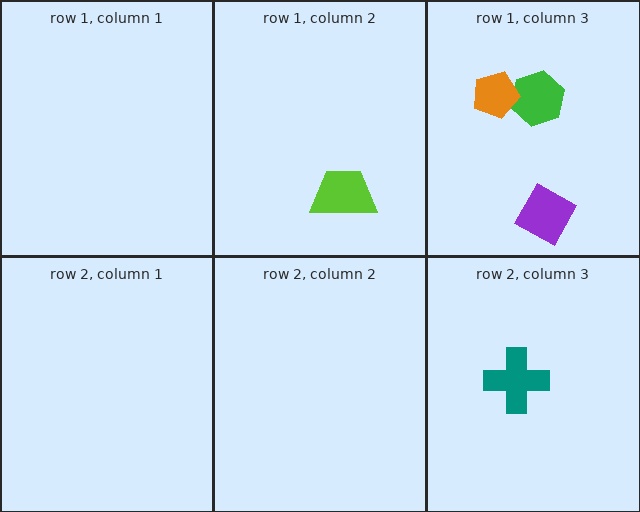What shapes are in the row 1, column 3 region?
The green hexagon, the orange pentagon, the purple square.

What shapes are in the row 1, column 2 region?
The lime trapezoid.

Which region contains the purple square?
The row 1, column 3 region.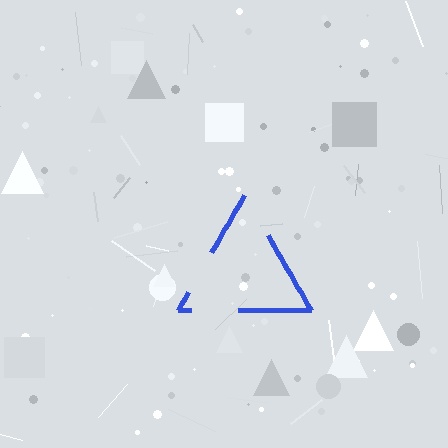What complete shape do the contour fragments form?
The contour fragments form a triangle.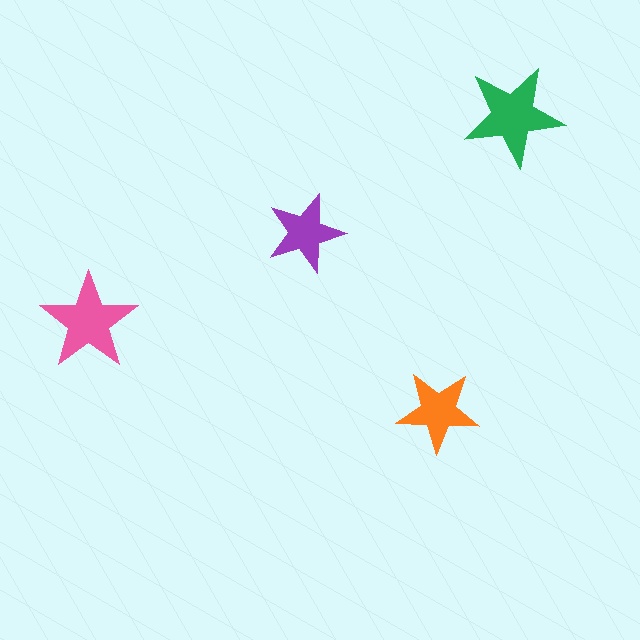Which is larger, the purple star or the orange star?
The orange one.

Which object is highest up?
The green star is topmost.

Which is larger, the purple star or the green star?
The green one.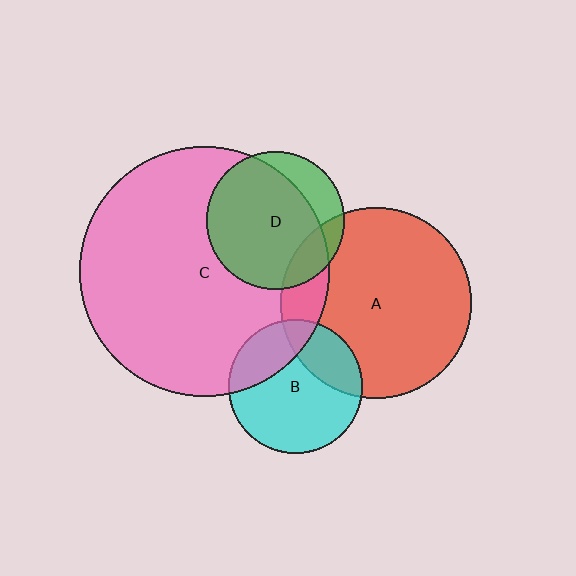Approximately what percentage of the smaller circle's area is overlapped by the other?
Approximately 15%.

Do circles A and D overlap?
Yes.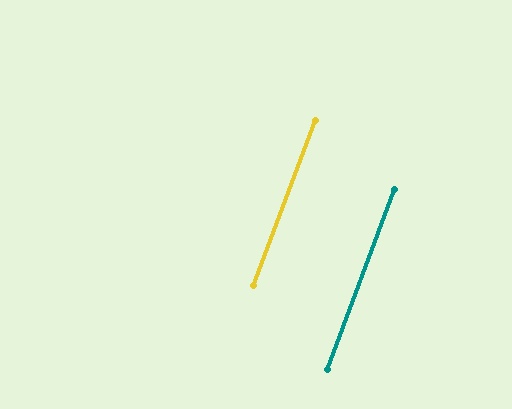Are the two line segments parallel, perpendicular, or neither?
Parallel — their directions differ by only 0.2°.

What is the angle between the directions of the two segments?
Approximately 0 degrees.